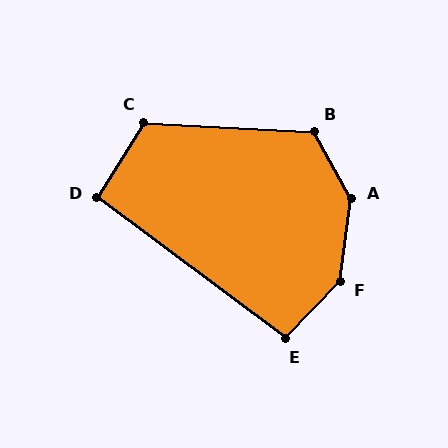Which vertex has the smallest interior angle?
D, at approximately 95 degrees.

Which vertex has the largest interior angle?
A, at approximately 144 degrees.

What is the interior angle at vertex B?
Approximately 121 degrees (obtuse).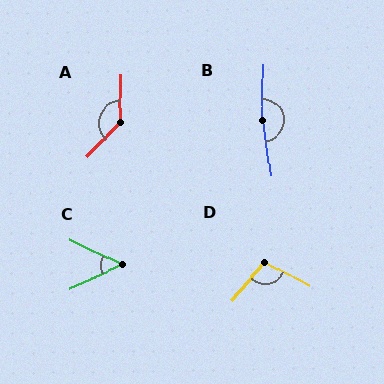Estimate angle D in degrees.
Approximately 101 degrees.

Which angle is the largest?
B, at approximately 169 degrees.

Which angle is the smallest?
C, at approximately 50 degrees.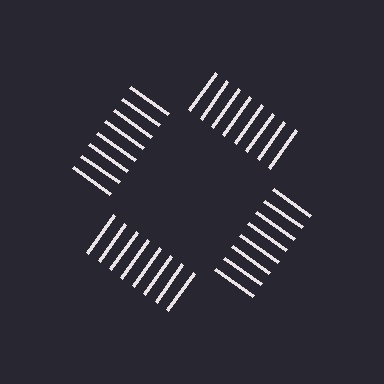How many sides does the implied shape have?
4 sides — the line-ends trace a square.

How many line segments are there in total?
32 — 8 along each of the 4 edges.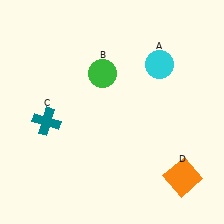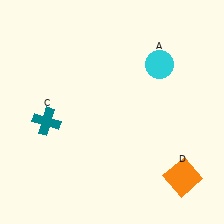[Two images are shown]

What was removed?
The green circle (B) was removed in Image 2.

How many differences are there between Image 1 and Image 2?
There is 1 difference between the two images.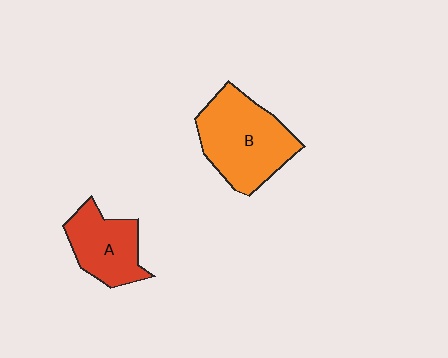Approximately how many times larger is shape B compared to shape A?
Approximately 1.5 times.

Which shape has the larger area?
Shape B (orange).